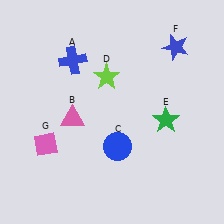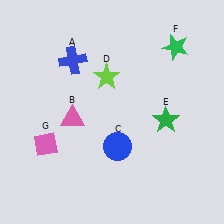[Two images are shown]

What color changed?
The star (F) changed from blue in Image 1 to green in Image 2.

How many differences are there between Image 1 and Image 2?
There is 1 difference between the two images.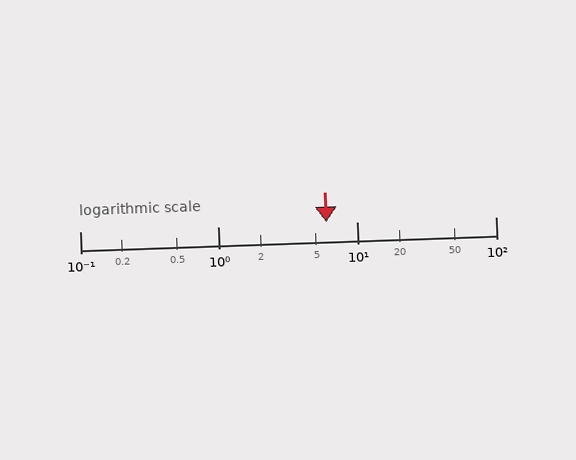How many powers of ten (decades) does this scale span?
The scale spans 3 decades, from 0.1 to 100.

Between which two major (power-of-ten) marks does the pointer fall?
The pointer is between 1 and 10.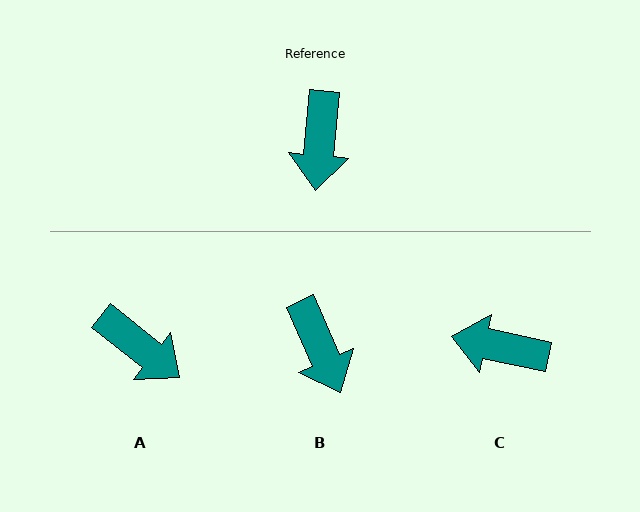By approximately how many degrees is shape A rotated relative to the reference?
Approximately 57 degrees counter-clockwise.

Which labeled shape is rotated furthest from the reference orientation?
C, about 97 degrees away.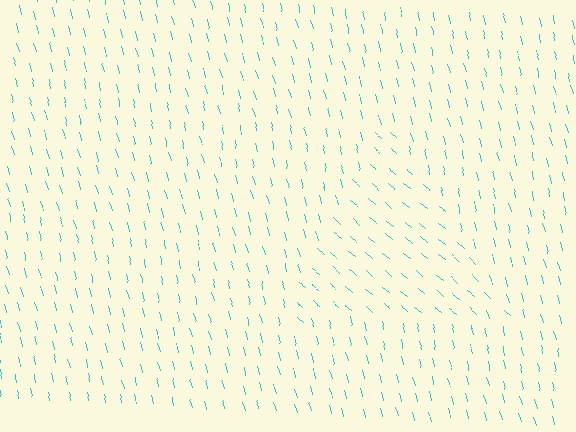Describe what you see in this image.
The image is filled with small cyan line segments. A triangle region in the image has lines oriented differently from the surrounding lines, creating a visible texture boundary.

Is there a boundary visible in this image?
Yes, there is a texture boundary formed by a change in line orientation.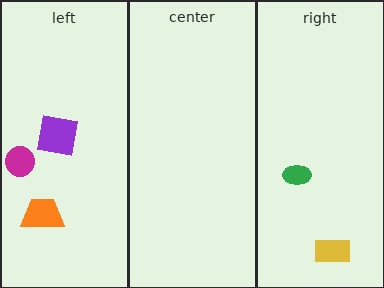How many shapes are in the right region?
2.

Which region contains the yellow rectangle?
The right region.